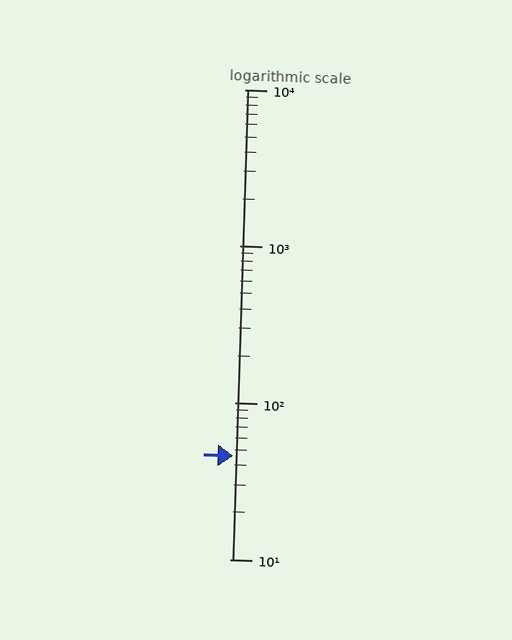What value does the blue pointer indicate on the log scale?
The pointer indicates approximately 46.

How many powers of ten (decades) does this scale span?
The scale spans 3 decades, from 10 to 10000.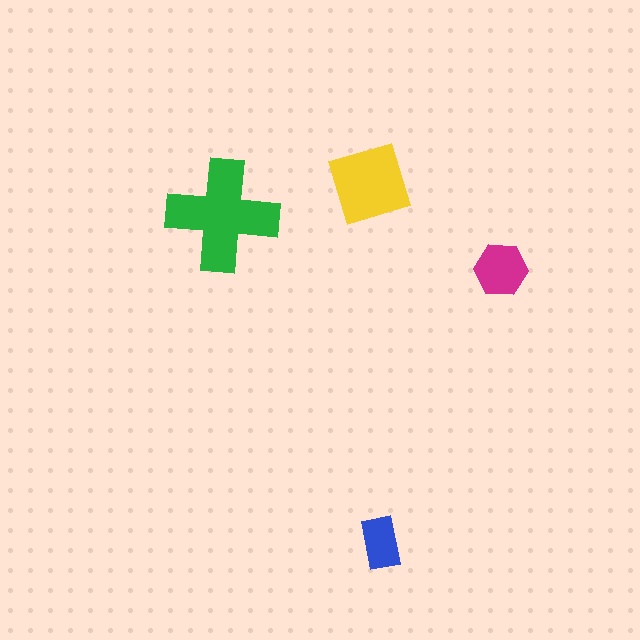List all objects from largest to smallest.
The green cross, the yellow diamond, the magenta hexagon, the blue rectangle.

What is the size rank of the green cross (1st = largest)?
1st.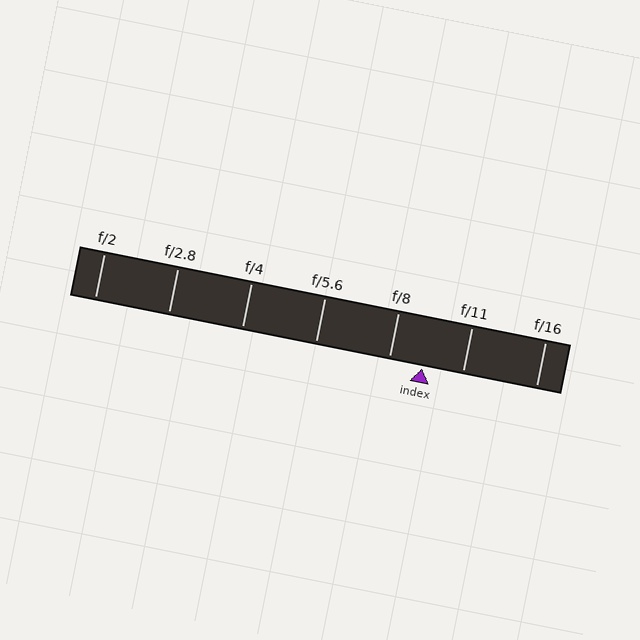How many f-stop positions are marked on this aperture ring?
There are 7 f-stop positions marked.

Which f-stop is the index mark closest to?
The index mark is closest to f/8.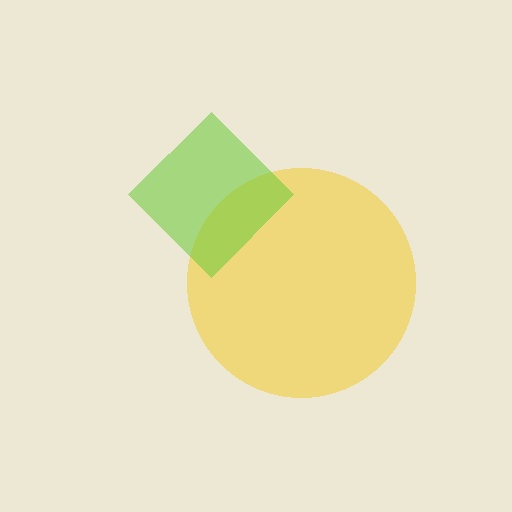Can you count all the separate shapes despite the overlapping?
Yes, there are 2 separate shapes.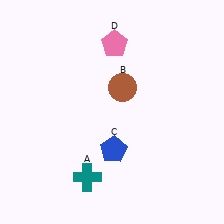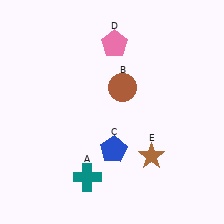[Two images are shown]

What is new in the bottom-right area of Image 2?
A brown star (E) was added in the bottom-right area of Image 2.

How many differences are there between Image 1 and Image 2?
There is 1 difference between the two images.